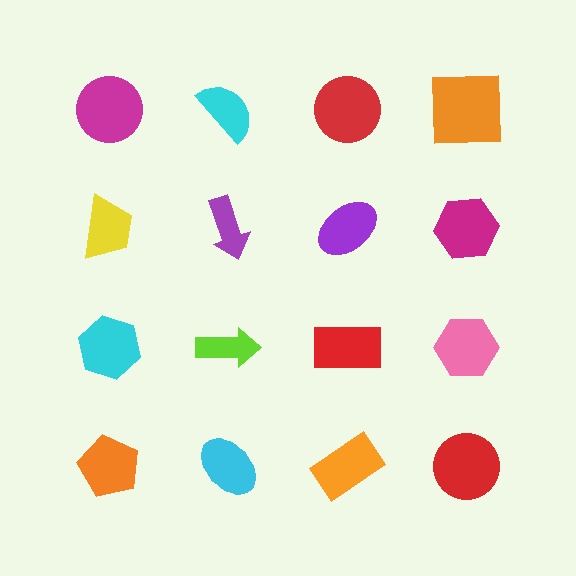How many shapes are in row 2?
4 shapes.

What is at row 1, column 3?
A red circle.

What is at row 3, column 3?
A red rectangle.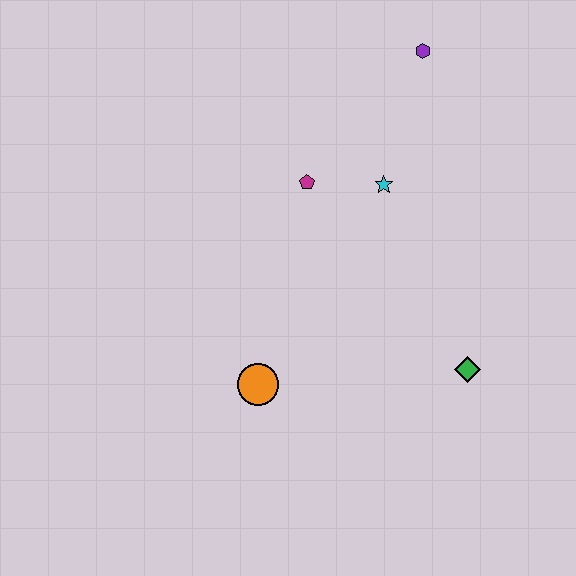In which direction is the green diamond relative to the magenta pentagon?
The green diamond is below the magenta pentagon.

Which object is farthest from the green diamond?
The purple hexagon is farthest from the green diamond.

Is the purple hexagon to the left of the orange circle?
No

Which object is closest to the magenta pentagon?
The cyan star is closest to the magenta pentagon.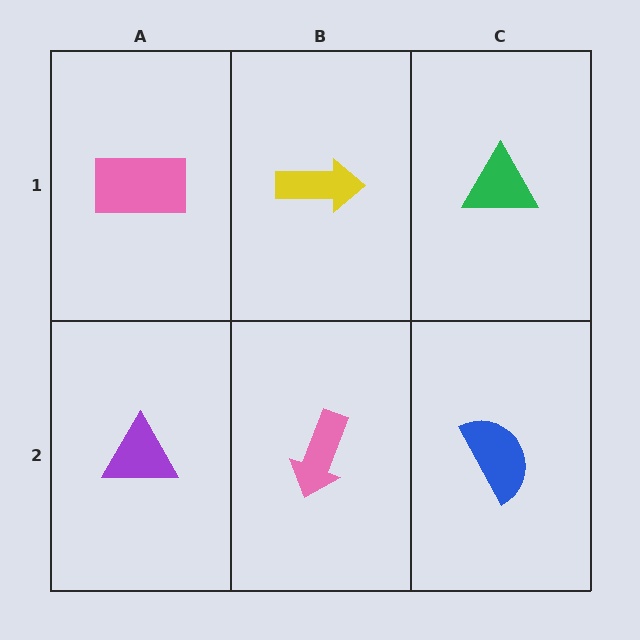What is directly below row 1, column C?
A blue semicircle.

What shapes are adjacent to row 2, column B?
A yellow arrow (row 1, column B), a purple triangle (row 2, column A), a blue semicircle (row 2, column C).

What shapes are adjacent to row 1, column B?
A pink arrow (row 2, column B), a pink rectangle (row 1, column A), a green triangle (row 1, column C).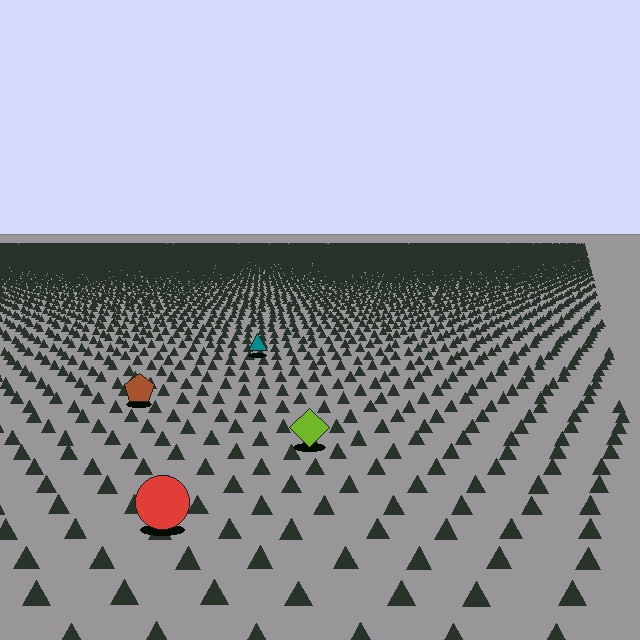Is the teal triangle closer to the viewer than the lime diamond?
No. The lime diamond is closer — you can tell from the texture gradient: the ground texture is coarser near it.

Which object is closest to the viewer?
The red circle is closest. The texture marks near it are larger and more spread out.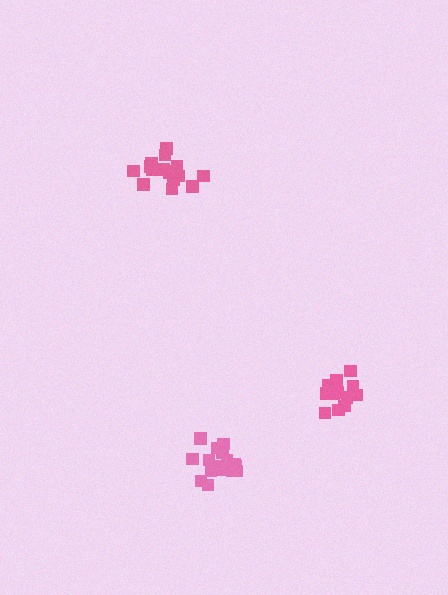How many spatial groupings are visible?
There are 3 spatial groupings.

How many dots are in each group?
Group 1: 13 dots, Group 2: 17 dots, Group 3: 16 dots (46 total).